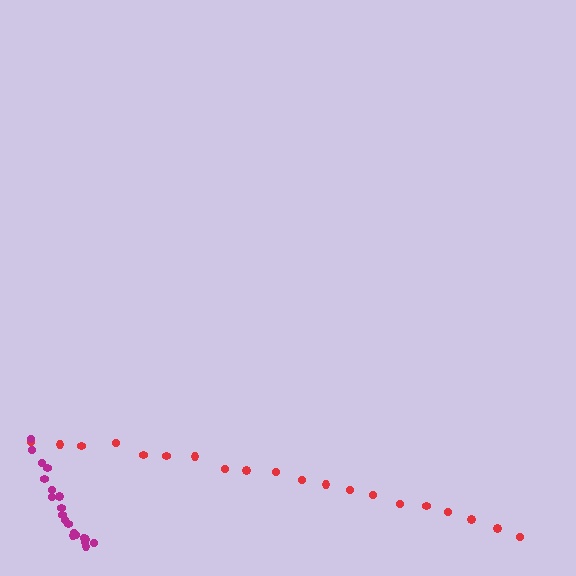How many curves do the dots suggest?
There are 2 distinct paths.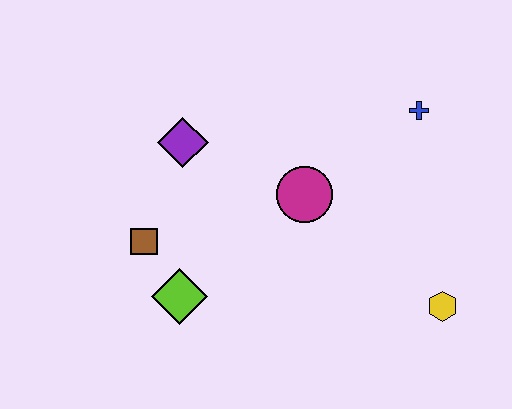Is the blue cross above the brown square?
Yes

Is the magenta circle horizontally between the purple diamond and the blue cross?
Yes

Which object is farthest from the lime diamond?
The blue cross is farthest from the lime diamond.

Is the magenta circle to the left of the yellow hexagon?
Yes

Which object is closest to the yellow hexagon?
The magenta circle is closest to the yellow hexagon.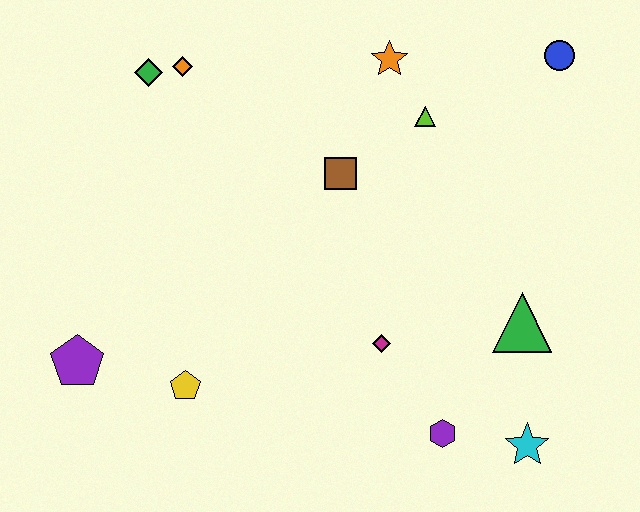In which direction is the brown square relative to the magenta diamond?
The brown square is above the magenta diamond.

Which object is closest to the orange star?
The lime triangle is closest to the orange star.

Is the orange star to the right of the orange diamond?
Yes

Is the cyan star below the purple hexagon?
Yes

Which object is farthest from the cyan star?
The green diamond is farthest from the cyan star.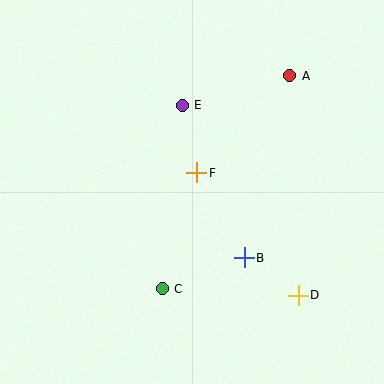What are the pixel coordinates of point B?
Point B is at (244, 258).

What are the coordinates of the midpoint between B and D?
The midpoint between B and D is at (271, 276).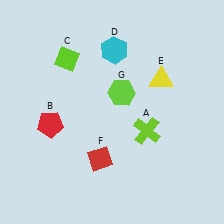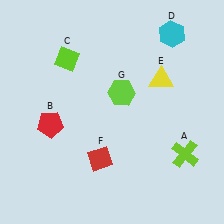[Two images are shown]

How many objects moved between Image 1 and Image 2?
2 objects moved between the two images.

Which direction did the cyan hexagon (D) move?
The cyan hexagon (D) moved right.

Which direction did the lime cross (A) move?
The lime cross (A) moved right.